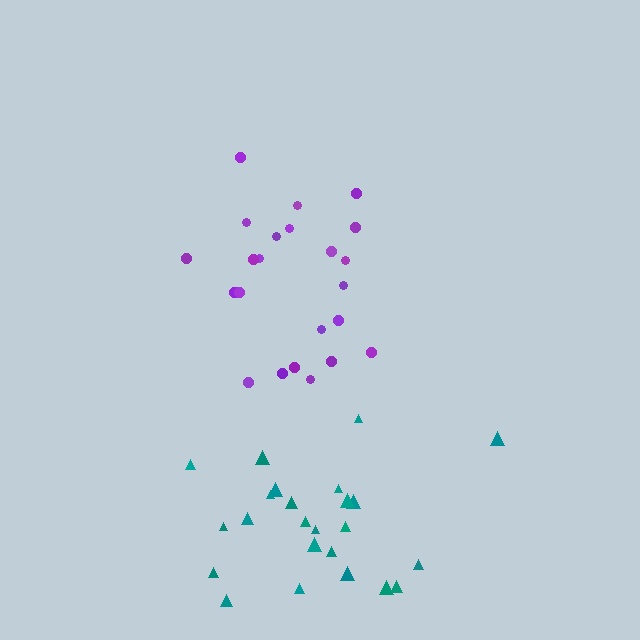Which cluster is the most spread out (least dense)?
Teal.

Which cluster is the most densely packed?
Purple.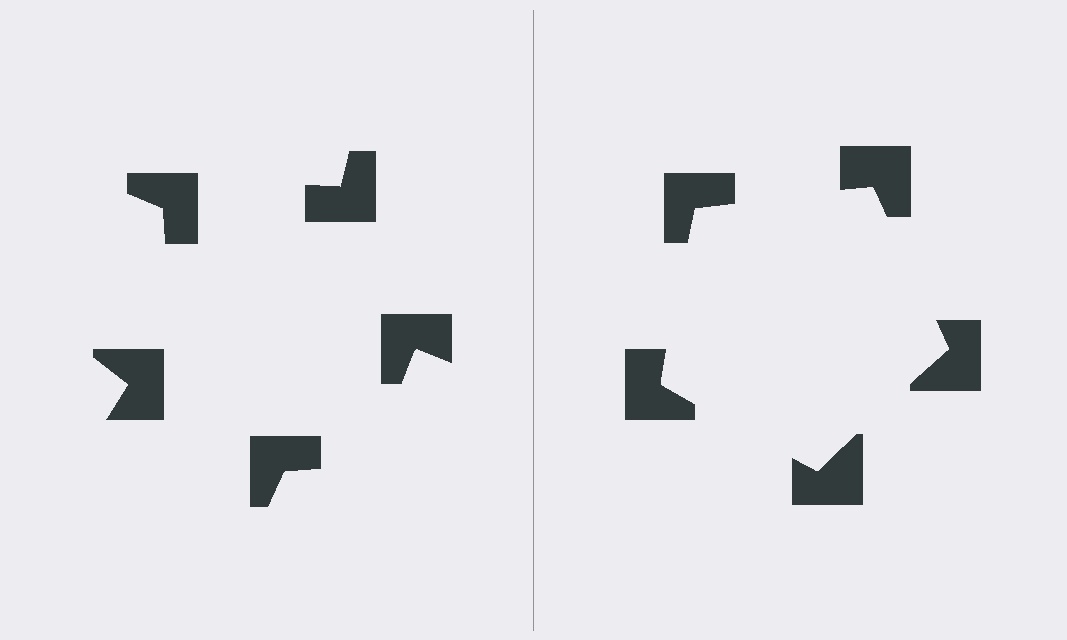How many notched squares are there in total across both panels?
10 — 5 on each side.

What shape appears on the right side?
An illusory pentagon.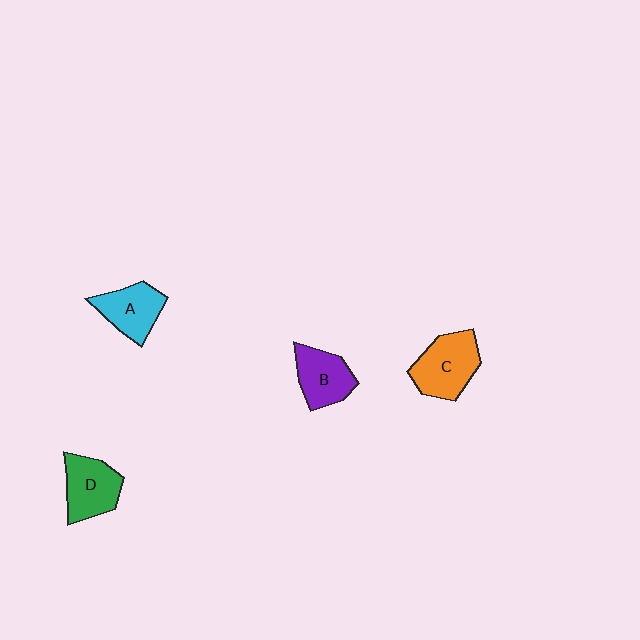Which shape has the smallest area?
Shape A (cyan).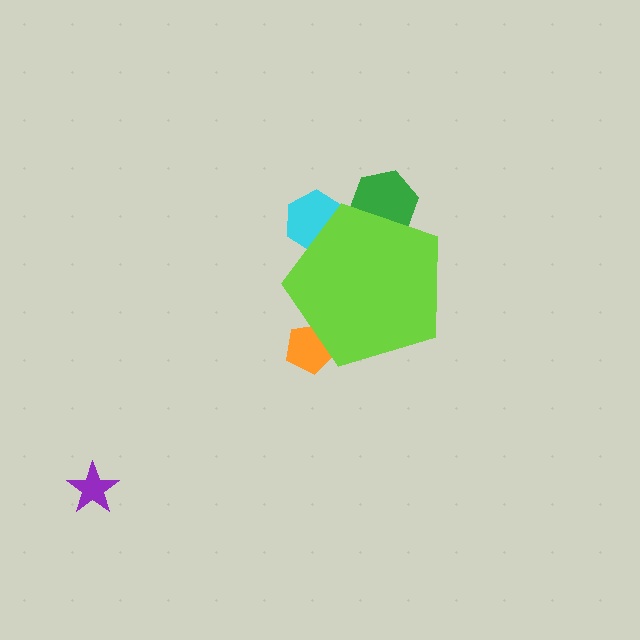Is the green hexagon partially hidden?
Yes, the green hexagon is partially hidden behind the lime pentagon.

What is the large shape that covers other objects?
A lime pentagon.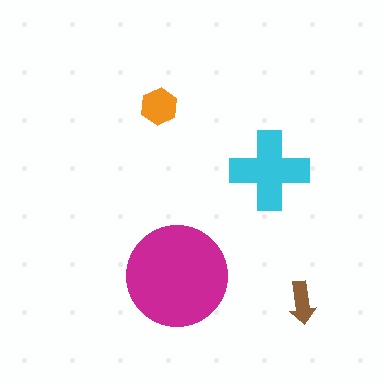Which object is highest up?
The orange hexagon is topmost.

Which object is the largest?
The magenta circle.